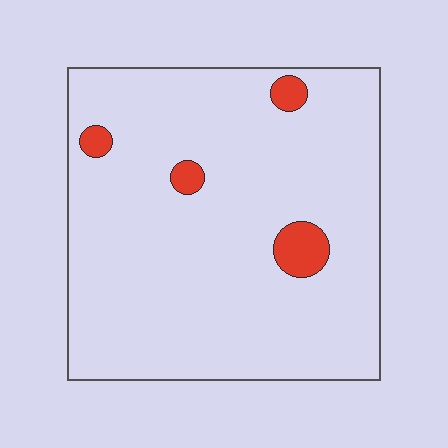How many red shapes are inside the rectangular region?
4.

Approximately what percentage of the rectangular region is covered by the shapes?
Approximately 5%.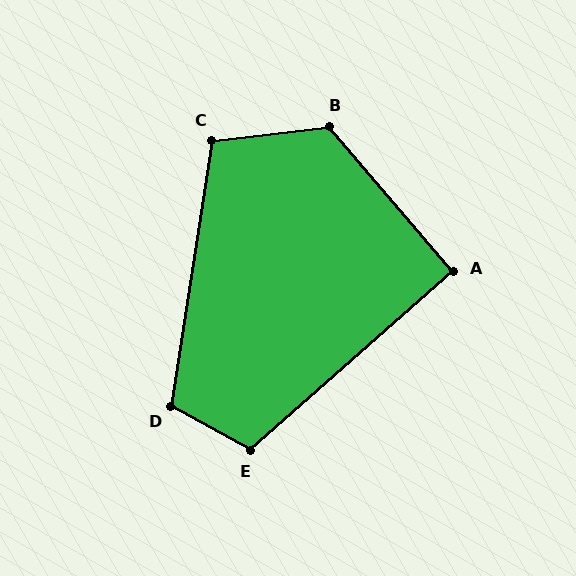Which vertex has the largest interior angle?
B, at approximately 124 degrees.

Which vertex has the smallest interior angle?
A, at approximately 91 degrees.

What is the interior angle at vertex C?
Approximately 105 degrees (obtuse).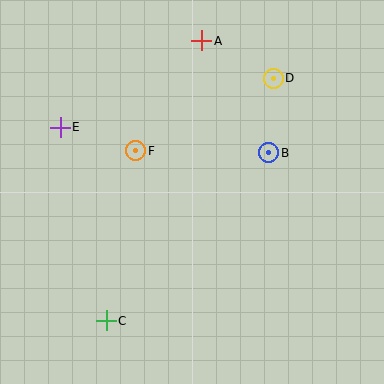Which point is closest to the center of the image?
Point F at (136, 151) is closest to the center.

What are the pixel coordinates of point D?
Point D is at (273, 78).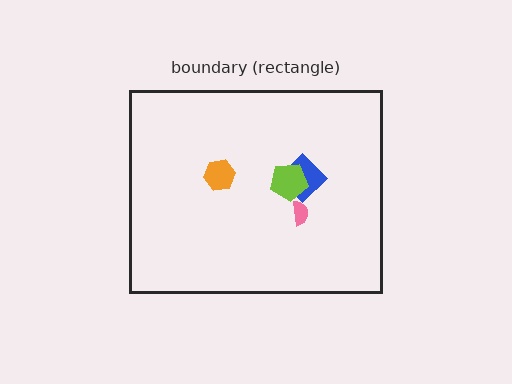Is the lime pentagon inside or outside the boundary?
Inside.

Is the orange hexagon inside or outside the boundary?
Inside.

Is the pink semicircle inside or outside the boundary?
Inside.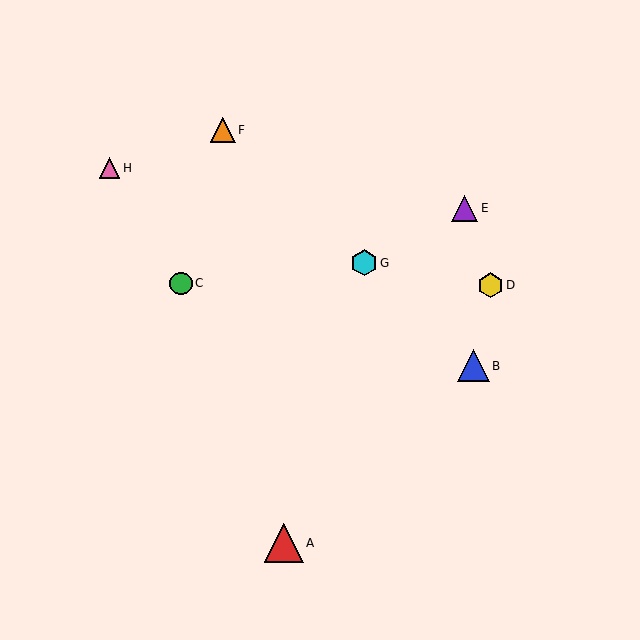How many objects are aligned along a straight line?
3 objects (B, F, G) are aligned along a straight line.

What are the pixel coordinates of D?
Object D is at (490, 285).